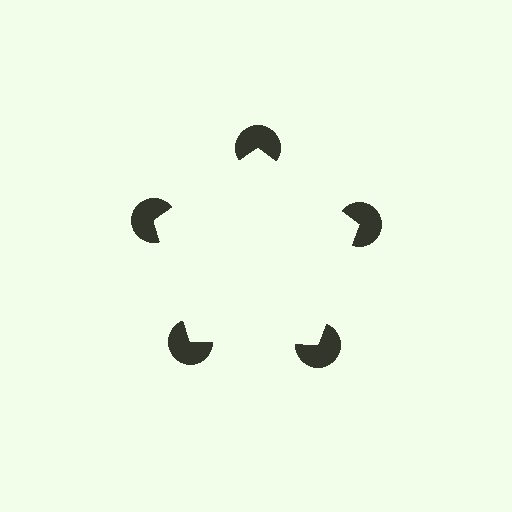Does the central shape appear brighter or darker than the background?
It typically appears slightly brighter than the background, even though no actual brightness change is drawn.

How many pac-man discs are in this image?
There are 5 — one at each vertex of the illusory pentagon.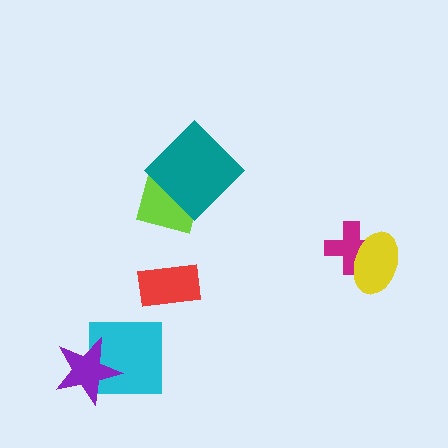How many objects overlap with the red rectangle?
0 objects overlap with the red rectangle.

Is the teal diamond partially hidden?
No, no other shape covers it.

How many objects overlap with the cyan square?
1 object overlaps with the cyan square.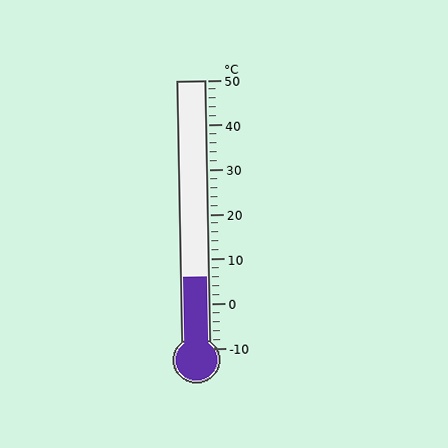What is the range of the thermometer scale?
The thermometer scale ranges from -10°C to 50°C.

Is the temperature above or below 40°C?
The temperature is below 40°C.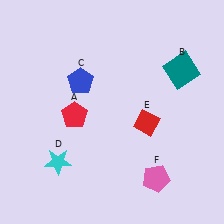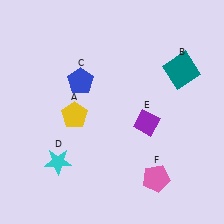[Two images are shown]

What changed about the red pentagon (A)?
In Image 1, A is red. In Image 2, it changed to yellow.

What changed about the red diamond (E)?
In Image 1, E is red. In Image 2, it changed to purple.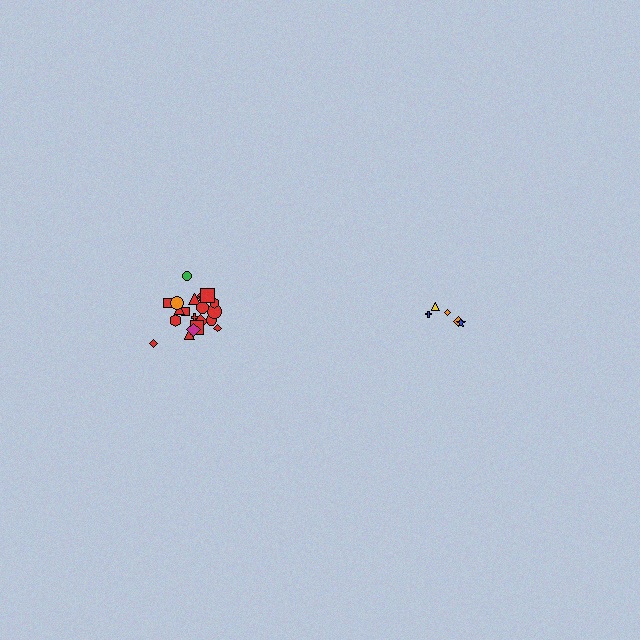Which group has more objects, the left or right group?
The left group.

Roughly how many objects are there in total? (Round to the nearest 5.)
Roughly 25 objects in total.